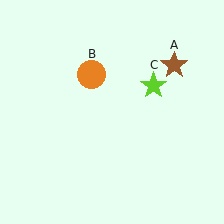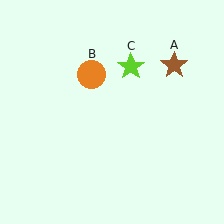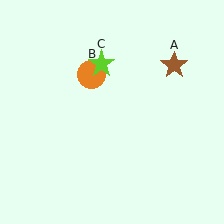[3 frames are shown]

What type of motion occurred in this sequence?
The lime star (object C) rotated counterclockwise around the center of the scene.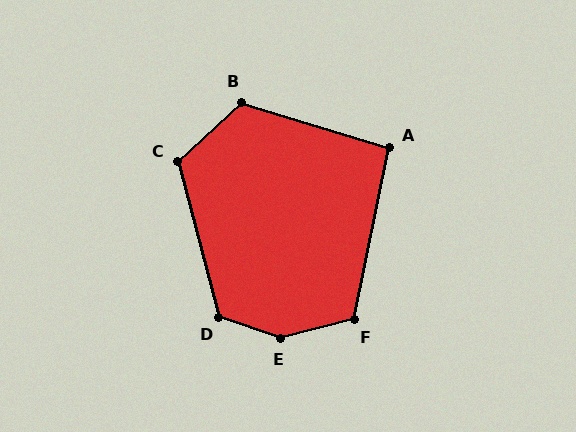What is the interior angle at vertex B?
Approximately 120 degrees (obtuse).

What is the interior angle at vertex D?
Approximately 124 degrees (obtuse).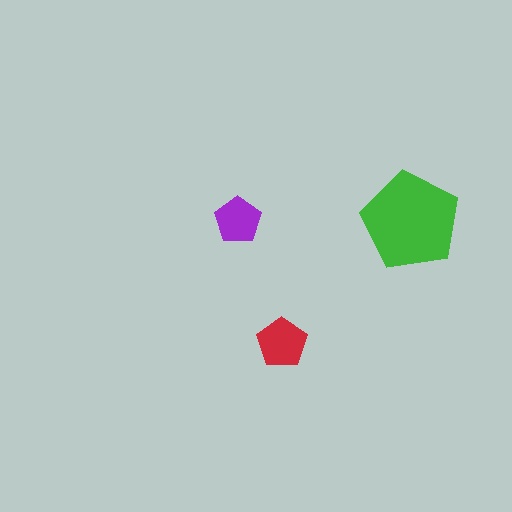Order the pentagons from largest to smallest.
the green one, the red one, the purple one.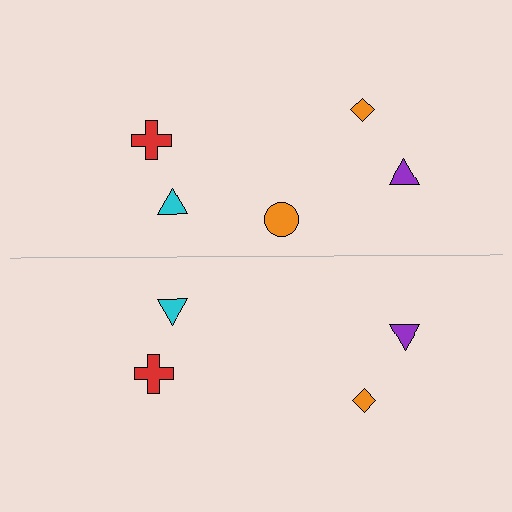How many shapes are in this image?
There are 9 shapes in this image.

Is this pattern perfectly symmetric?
No, the pattern is not perfectly symmetric. A orange circle is missing from the bottom side.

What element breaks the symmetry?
A orange circle is missing from the bottom side.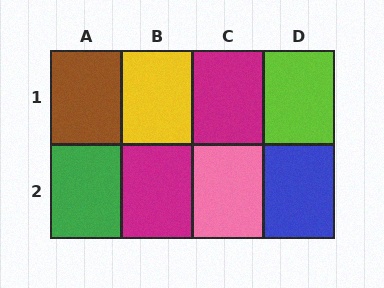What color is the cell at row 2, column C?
Pink.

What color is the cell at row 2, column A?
Green.